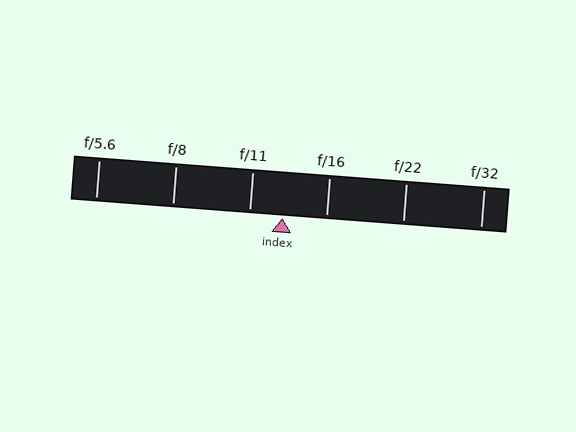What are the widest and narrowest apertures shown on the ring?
The widest aperture shown is f/5.6 and the narrowest is f/32.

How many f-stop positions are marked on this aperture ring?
There are 6 f-stop positions marked.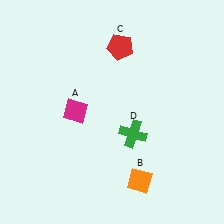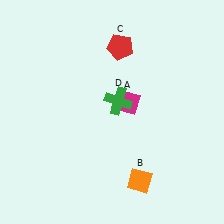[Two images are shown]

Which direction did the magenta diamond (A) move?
The magenta diamond (A) moved right.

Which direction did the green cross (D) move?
The green cross (D) moved up.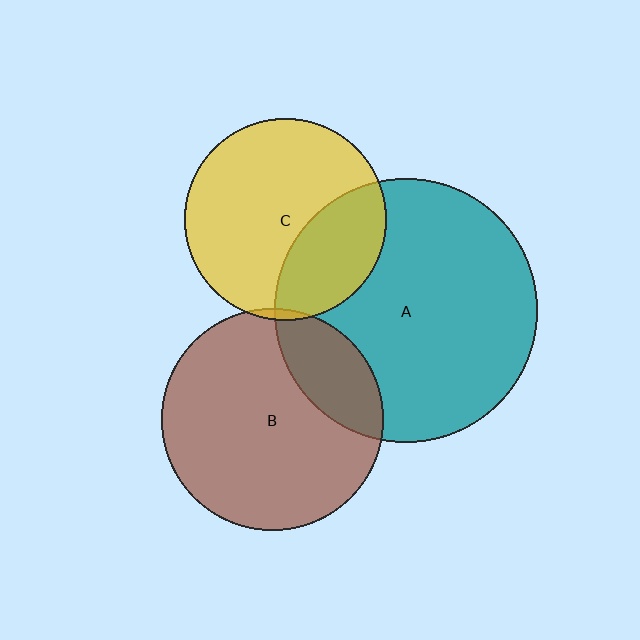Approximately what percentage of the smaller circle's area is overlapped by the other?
Approximately 30%.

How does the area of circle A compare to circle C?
Approximately 1.7 times.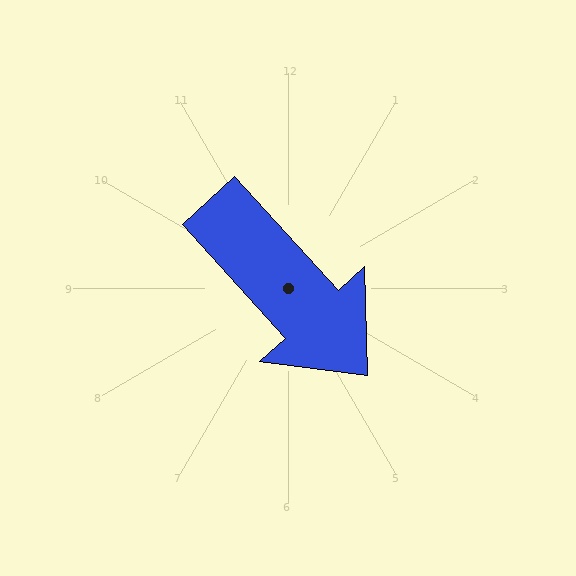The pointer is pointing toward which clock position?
Roughly 5 o'clock.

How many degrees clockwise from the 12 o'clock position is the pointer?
Approximately 138 degrees.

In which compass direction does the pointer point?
Southeast.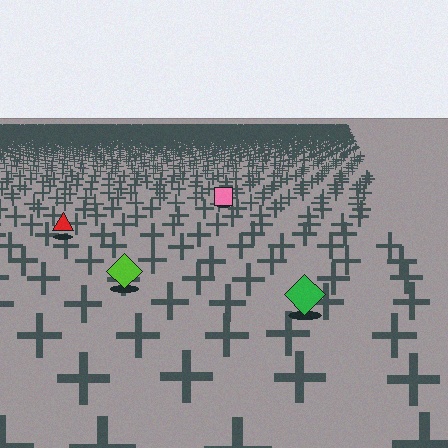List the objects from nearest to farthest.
From nearest to farthest: the green diamond, the lime diamond, the red triangle, the pink square.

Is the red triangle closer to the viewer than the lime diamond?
No. The lime diamond is closer — you can tell from the texture gradient: the ground texture is coarser near it.